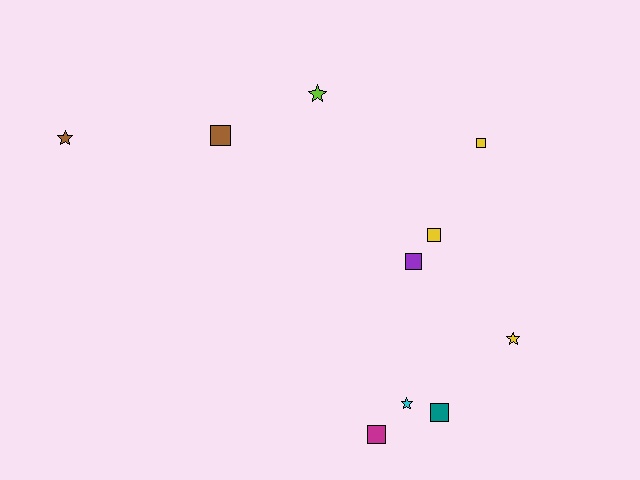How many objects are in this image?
There are 10 objects.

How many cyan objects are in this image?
There is 1 cyan object.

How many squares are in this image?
There are 6 squares.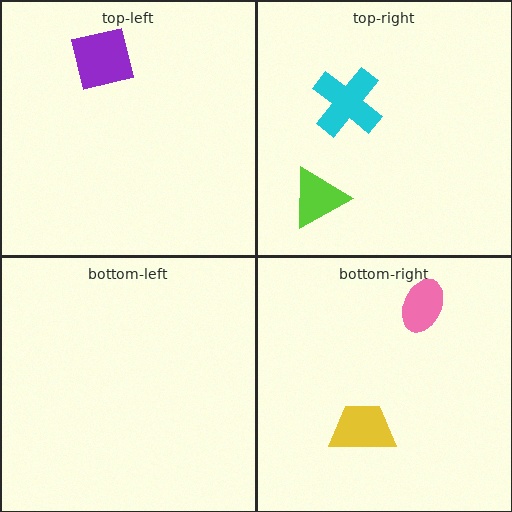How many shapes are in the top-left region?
1.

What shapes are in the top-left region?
The purple square.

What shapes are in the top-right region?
The cyan cross, the lime triangle.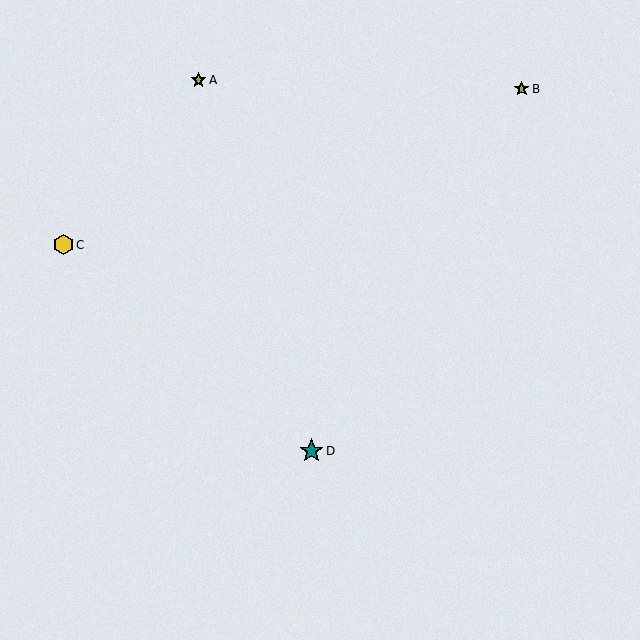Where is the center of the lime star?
The center of the lime star is at (522, 89).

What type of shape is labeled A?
Shape A is a lime star.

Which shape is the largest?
The teal star (labeled D) is the largest.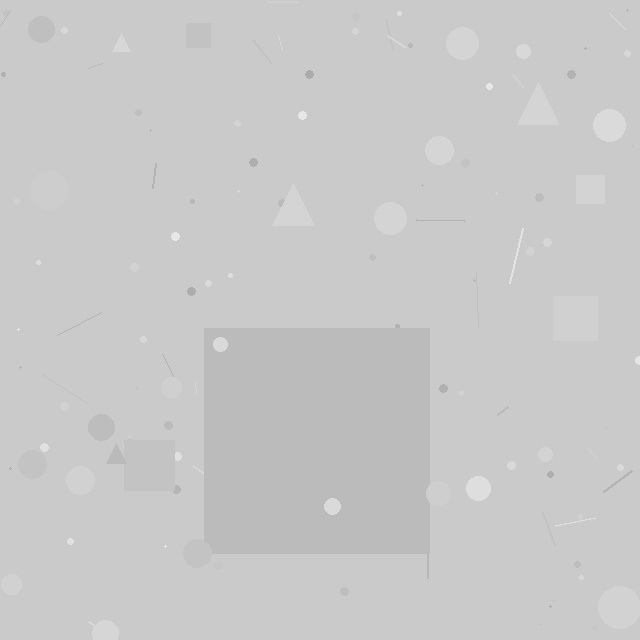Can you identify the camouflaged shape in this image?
The camouflaged shape is a square.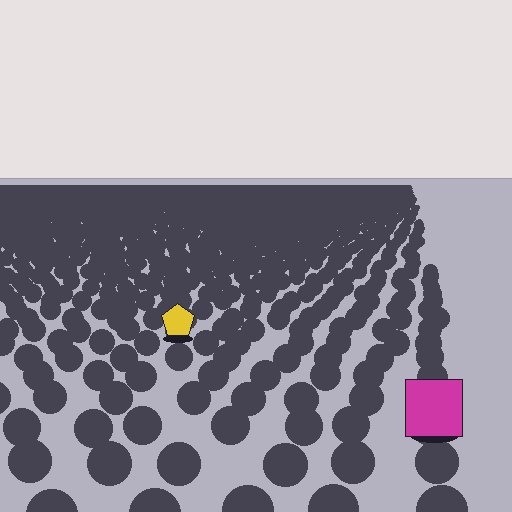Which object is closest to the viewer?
The magenta square is closest. The texture marks near it are larger and more spread out.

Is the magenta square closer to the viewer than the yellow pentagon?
Yes. The magenta square is closer — you can tell from the texture gradient: the ground texture is coarser near it.